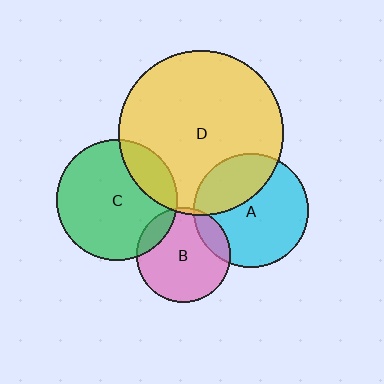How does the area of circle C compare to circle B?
Approximately 1.6 times.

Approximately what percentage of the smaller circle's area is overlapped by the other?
Approximately 30%.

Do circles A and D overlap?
Yes.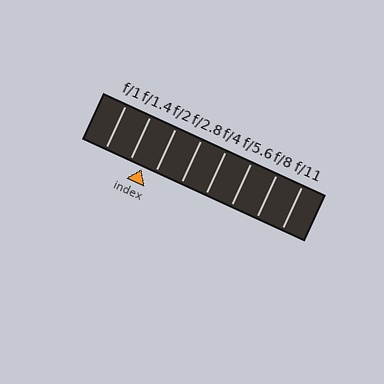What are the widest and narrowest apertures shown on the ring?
The widest aperture shown is f/1 and the narrowest is f/11.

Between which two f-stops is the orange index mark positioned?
The index mark is between f/1.4 and f/2.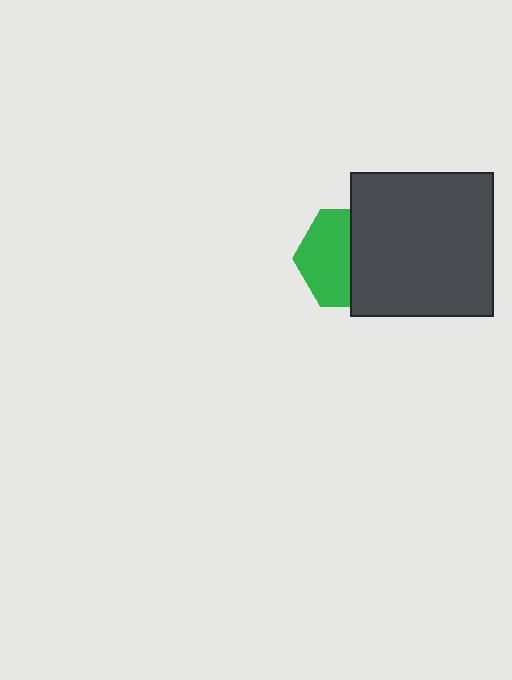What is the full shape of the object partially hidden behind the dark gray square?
The partially hidden object is a green hexagon.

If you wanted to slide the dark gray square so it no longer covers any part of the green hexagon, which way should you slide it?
Slide it right — that is the most direct way to separate the two shapes.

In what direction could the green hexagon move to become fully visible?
The green hexagon could move left. That would shift it out from behind the dark gray square entirely.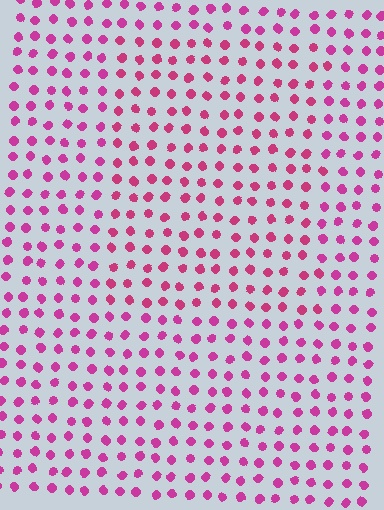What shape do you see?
I see a rectangle.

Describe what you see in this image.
The image is filled with small magenta elements in a uniform arrangement. A rectangle-shaped region is visible where the elements are tinted to a slightly different hue, forming a subtle color boundary.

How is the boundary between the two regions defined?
The boundary is defined purely by a slight shift in hue (about 15 degrees). Spacing, size, and orientation are identical on both sides.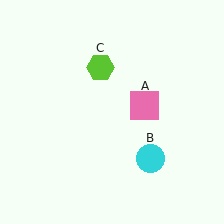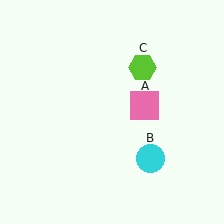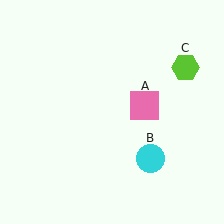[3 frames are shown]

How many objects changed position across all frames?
1 object changed position: lime hexagon (object C).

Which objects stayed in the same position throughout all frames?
Pink square (object A) and cyan circle (object B) remained stationary.